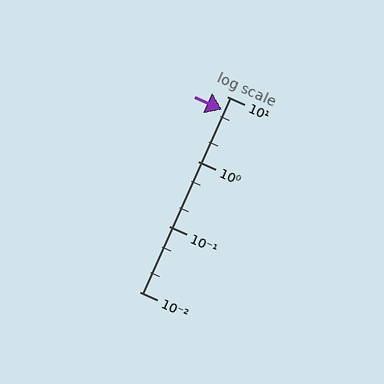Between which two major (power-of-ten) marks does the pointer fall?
The pointer is between 1 and 10.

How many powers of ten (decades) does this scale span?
The scale spans 3 decades, from 0.01 to 10.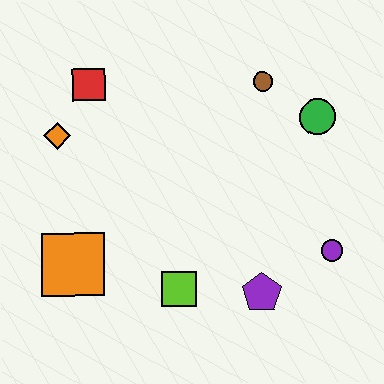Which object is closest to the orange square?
The lime square is closest to the orange square.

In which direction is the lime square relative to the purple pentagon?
The lime square is to the left of the purple pentagon.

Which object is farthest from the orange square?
The green circle is farthest from the orange square.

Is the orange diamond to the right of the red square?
No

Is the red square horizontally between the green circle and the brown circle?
No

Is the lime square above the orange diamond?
No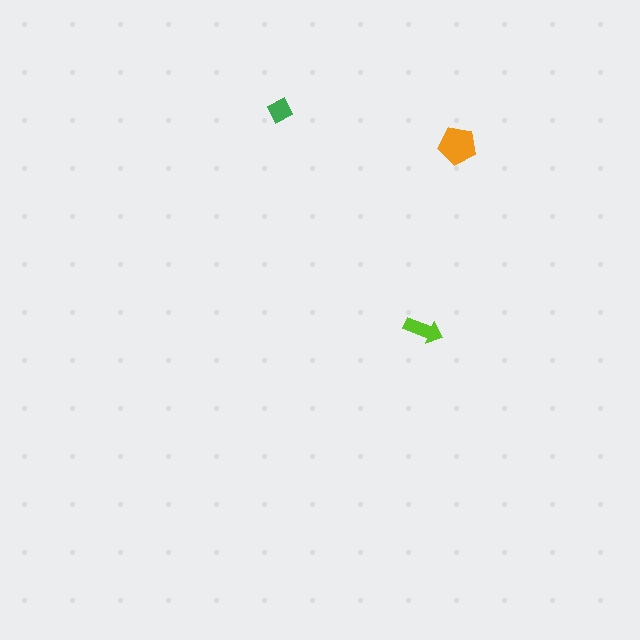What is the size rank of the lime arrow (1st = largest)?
2nd.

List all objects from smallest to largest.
The green diamond, the lime arrow, the orange pentagon.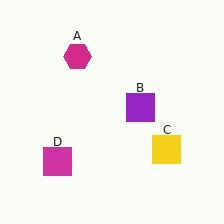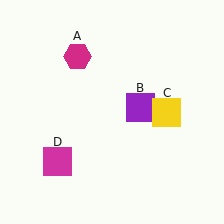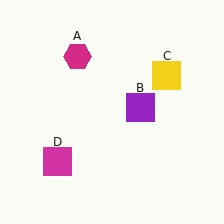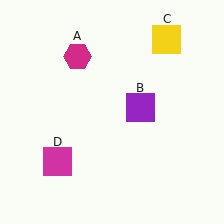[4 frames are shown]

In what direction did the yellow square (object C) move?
The yellow square (object C) moved up.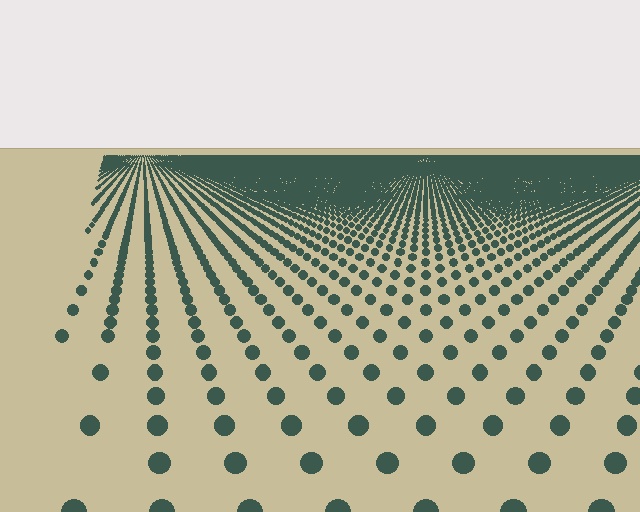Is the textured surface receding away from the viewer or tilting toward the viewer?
The surface is receding away from the viewer. Texture elements get smaller and denser toward the top.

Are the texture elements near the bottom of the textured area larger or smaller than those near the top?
Larger. Near the bottom, elements are closer to the viewer and appear at a bigger on-screen size.